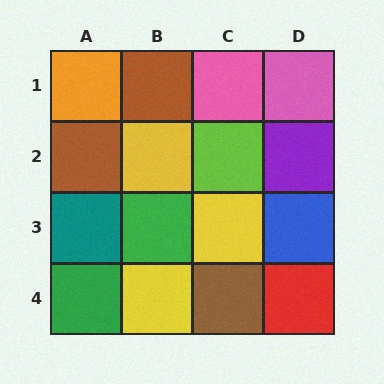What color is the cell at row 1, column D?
Pink.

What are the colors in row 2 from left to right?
Brown, yellow, lime, purple.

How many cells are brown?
3 cells are brown.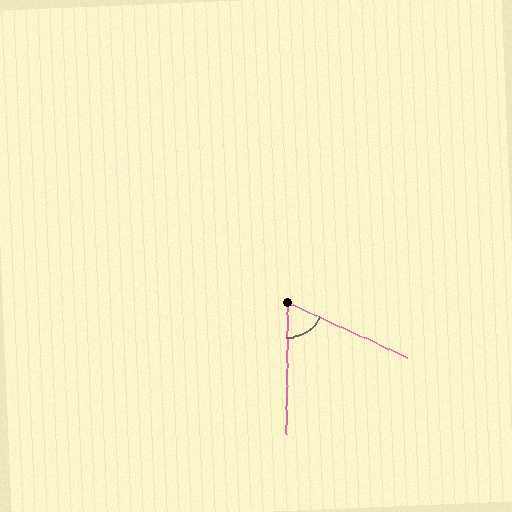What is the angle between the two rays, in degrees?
Approximately 66 degrees.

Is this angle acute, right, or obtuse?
It is acute.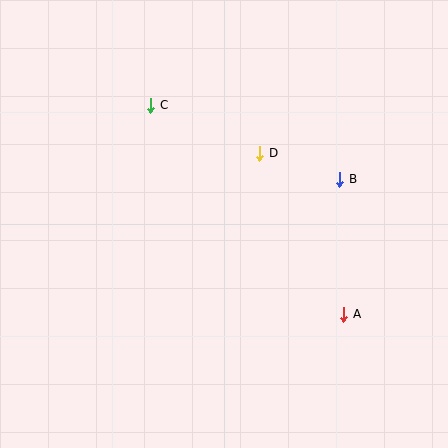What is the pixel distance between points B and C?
The distance between B and C is 203 pixels.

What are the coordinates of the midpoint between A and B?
The midpoint between A and B is at (342, 247).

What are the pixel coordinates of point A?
Point A is at (344, 314).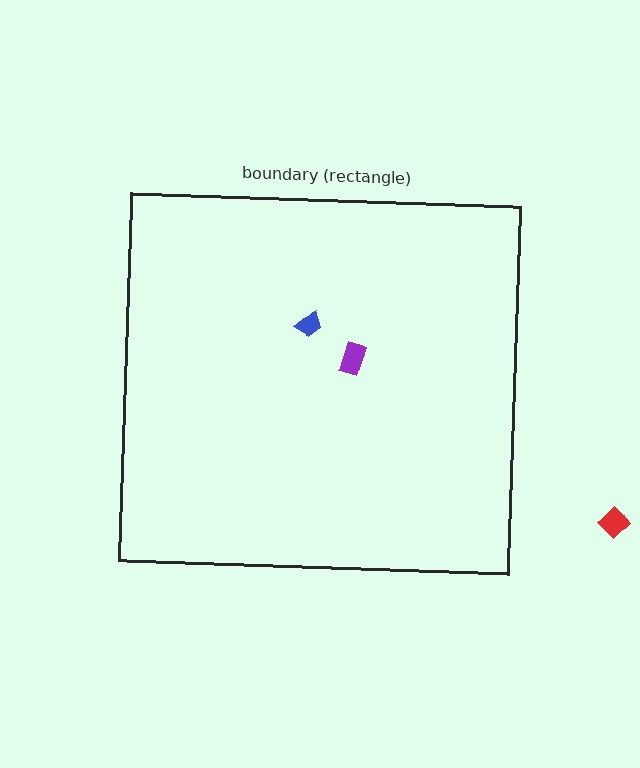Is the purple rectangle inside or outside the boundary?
Inside.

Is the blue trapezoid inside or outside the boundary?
Inside.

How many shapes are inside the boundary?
2 inside, 1 outside.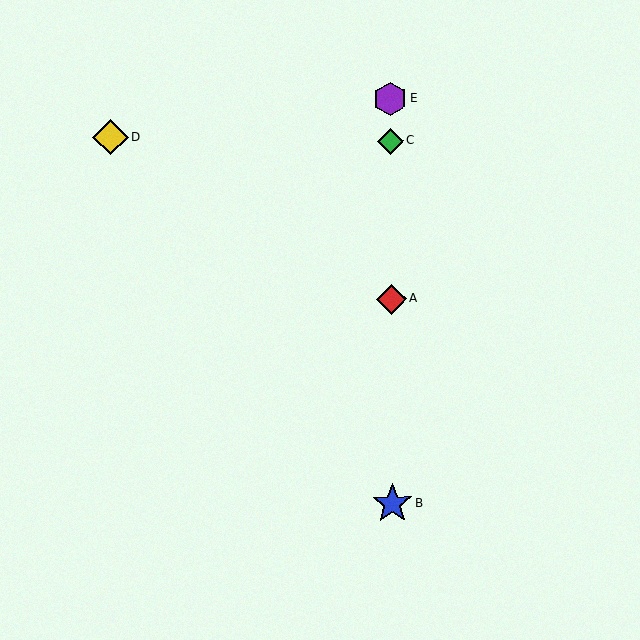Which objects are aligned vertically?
Objects A, B, C, E are aligned vertically.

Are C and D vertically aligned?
No, C is at x≈390 and D is at x≈110.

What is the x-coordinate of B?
Object B is at x≈392.